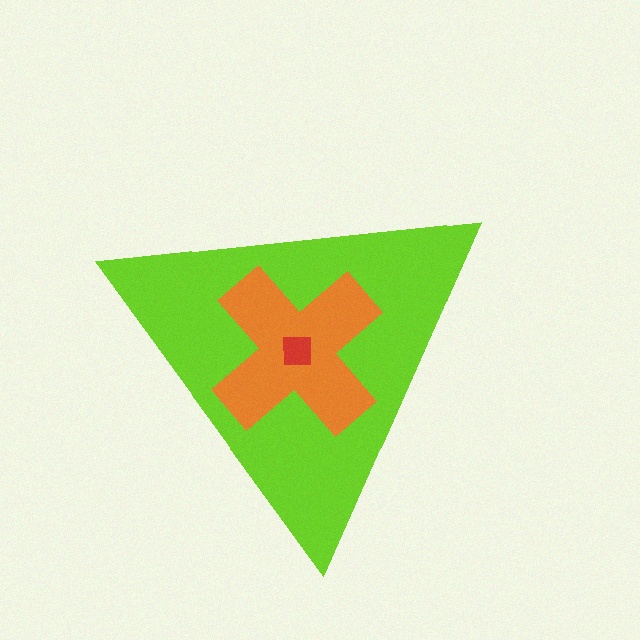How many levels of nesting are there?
3.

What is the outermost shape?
The lime triangle.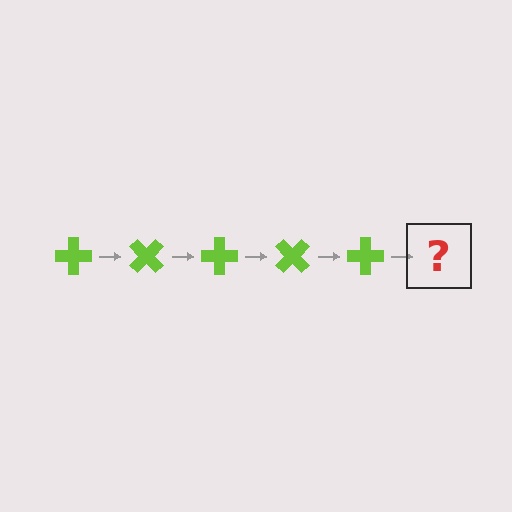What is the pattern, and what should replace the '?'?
The pattern is that the cross rotates 45 degrees each step. The '?' should be a lime cross rotated 225 degrees.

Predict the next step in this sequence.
The next step is a lime cross rotated 225 degrees.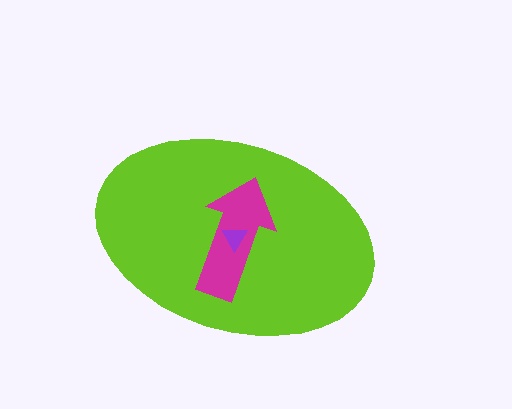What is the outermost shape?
The lime ellipse.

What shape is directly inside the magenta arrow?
The purple triangle.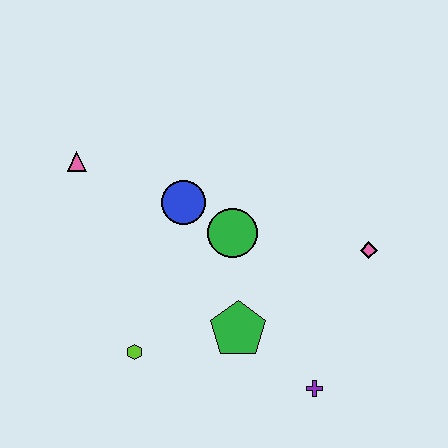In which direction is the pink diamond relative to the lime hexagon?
The pink diamond is to the right of the lime hexagon.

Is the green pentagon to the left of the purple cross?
Yes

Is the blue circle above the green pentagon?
Yes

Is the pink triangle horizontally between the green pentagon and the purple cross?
No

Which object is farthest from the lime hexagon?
The pink diamond is farthest from the lime hexagon.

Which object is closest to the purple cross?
The green pentagon is closest to the purple cross.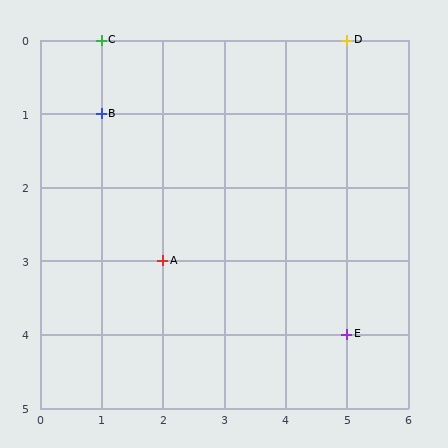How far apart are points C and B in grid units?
Points C and B are 1 row apart.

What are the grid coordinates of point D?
Point D is at grid coordinates (5, 0).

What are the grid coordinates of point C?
Point C is at grid coordinates (1, 0).